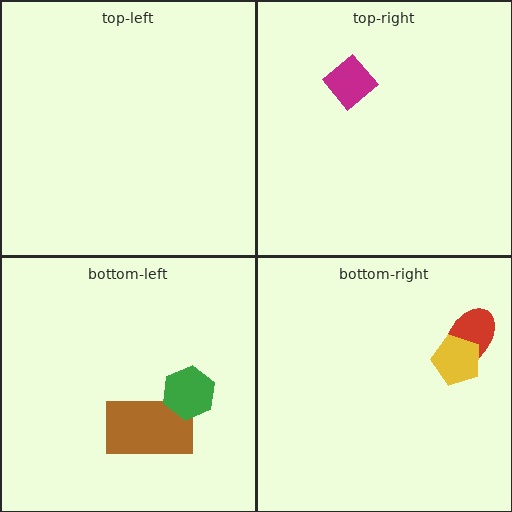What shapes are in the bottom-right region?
The red ellipse, the yellow pentagon.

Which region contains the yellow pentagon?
The bottom-right region.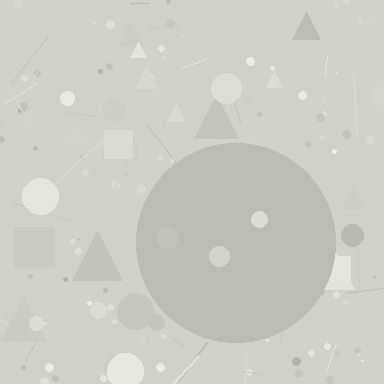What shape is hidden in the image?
A circle is hidden in the image.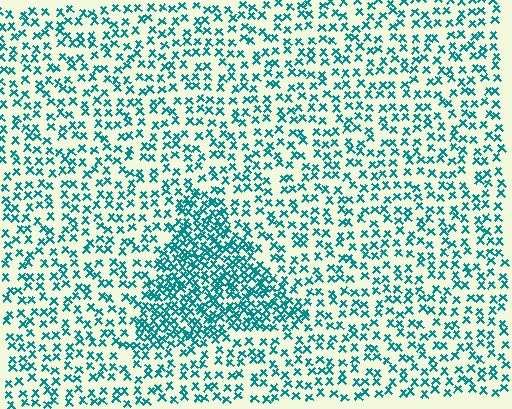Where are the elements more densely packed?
The elements are more densely packed inside the triangle boundary.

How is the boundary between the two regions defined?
The boundary is defined by a change in element density (approximately 2.2x ratio). All elements are the same color, size, and shape.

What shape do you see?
I see a triangle.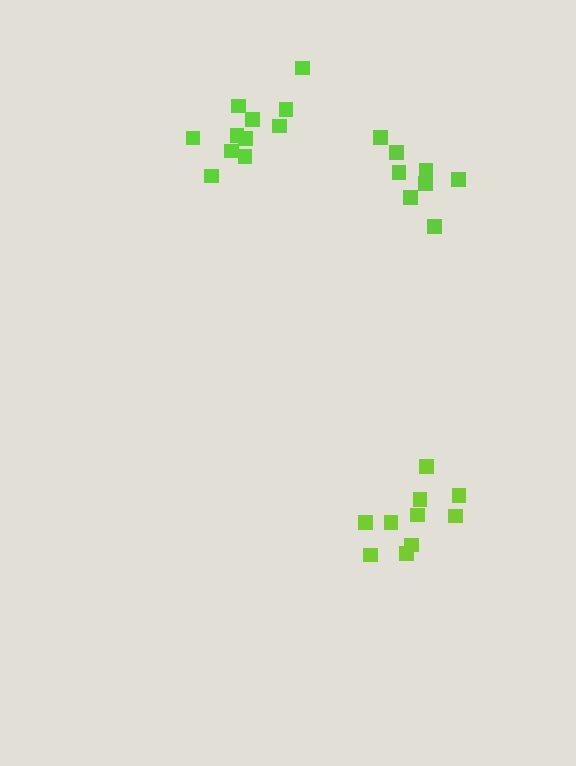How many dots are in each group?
Group 1: 10 dots, Group 2: 8 dots, Group 3: 11 dots (29 total).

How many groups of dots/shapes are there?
There are 3 groups.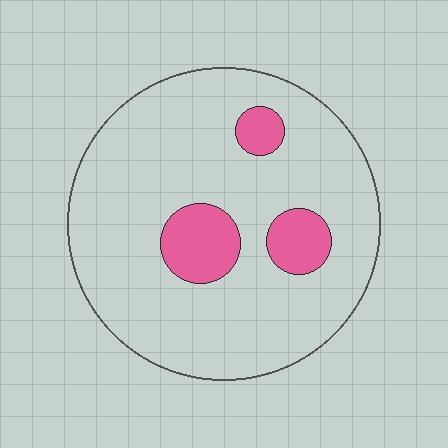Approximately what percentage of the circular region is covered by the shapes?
Approximately 15%.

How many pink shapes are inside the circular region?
3.